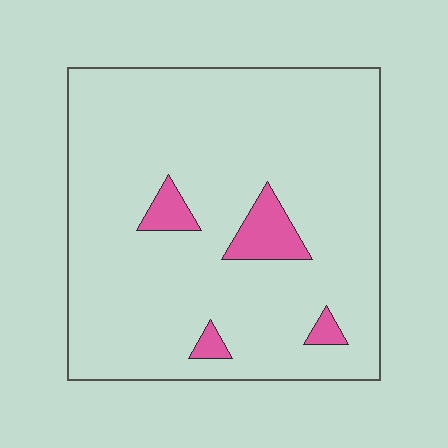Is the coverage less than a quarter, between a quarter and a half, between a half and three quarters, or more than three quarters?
Less than a quarter.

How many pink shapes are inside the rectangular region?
4.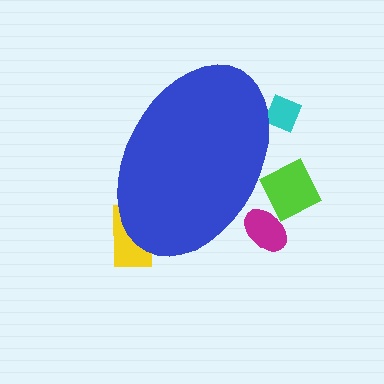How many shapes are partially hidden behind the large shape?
4 shapes are partially hidden.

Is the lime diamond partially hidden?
Yes, the lime diamond is partially hidden behind the blue ellipse.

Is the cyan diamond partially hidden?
Yes, the cyan diamond is partially hidden behind the blue ellipse.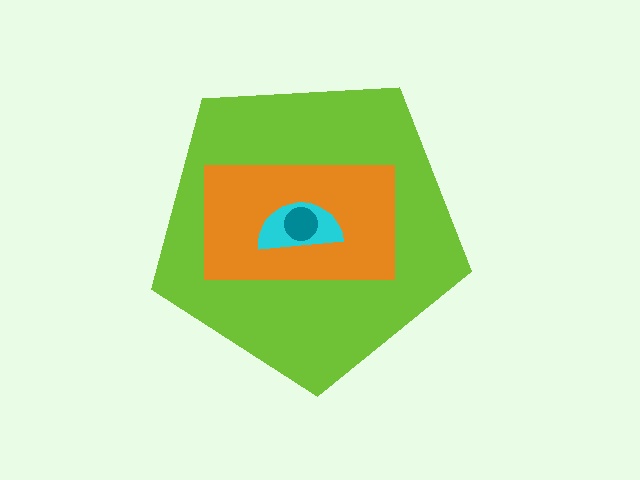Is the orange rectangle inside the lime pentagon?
Yes.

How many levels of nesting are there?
4.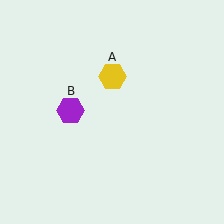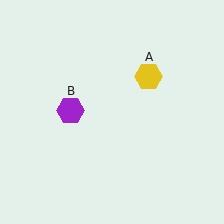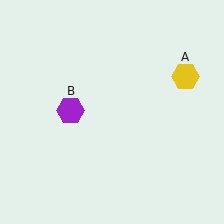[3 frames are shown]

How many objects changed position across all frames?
1 object changed position: yellow hexagon (object A).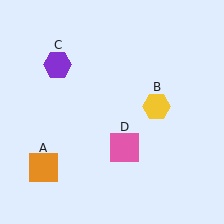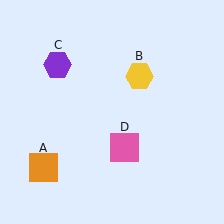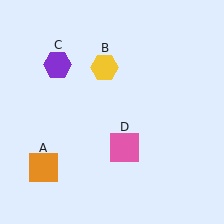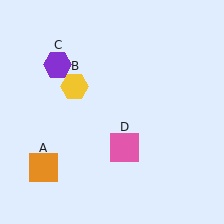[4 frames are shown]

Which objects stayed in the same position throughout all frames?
Orange square (object A) and purple hexagon (object C) and pink square (object D) remained stationary.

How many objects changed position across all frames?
1 object changed position: yellow hexagon (object B).